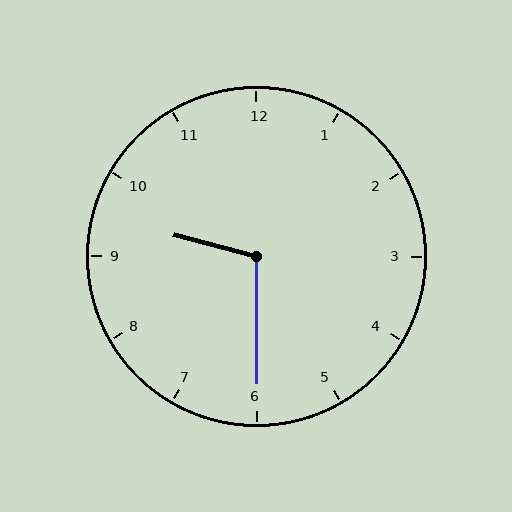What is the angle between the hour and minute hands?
Approximately 105 degrees.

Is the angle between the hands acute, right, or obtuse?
It is obtuse.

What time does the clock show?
9:30.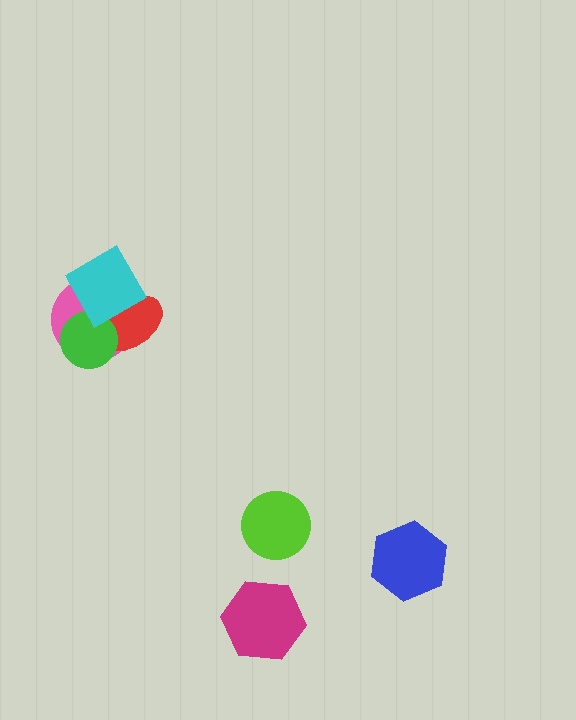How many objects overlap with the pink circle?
3 objects overlap with the pink circle.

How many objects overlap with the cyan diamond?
2 objects overlap with the cyan diamond.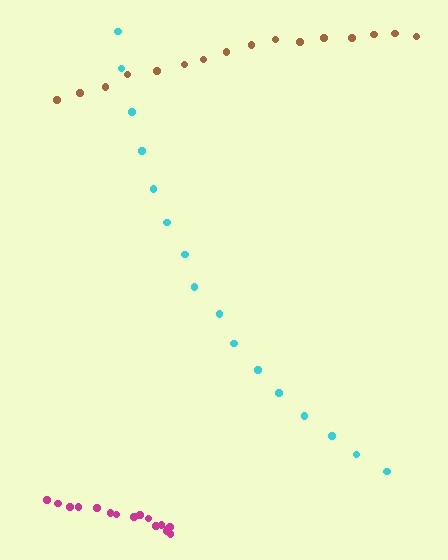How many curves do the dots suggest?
There are 3 distinct paths.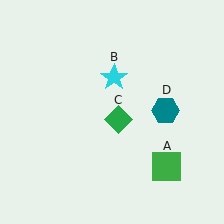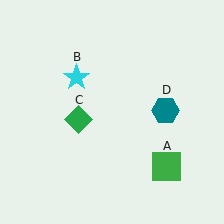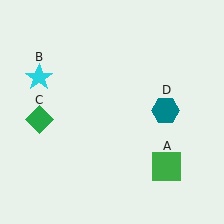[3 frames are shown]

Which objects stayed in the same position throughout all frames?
Green square (object A) and teal hexagon (object D) remained stationary.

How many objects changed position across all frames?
2 objects changed position: cyan star (object B), green diamond (object C).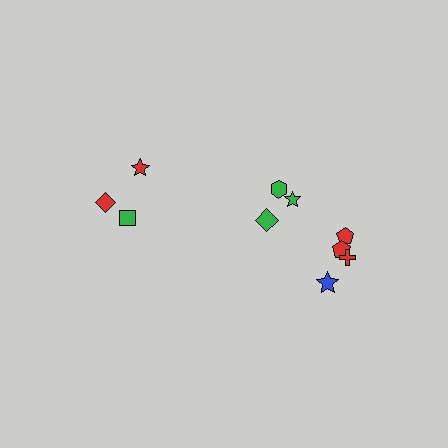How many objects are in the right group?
There are 7 objects.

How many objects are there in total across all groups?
There are 10 objects.